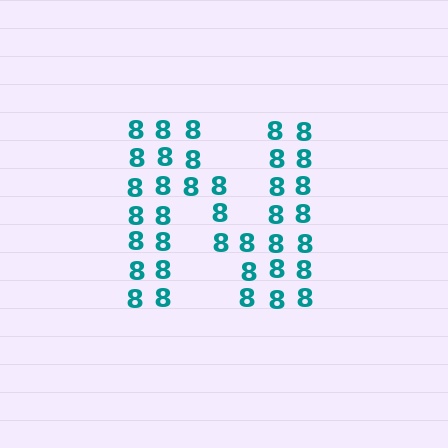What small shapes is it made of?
It is made of small digit 8's.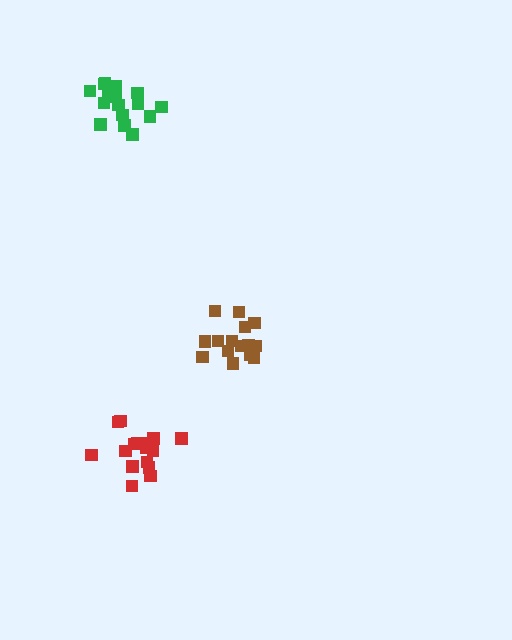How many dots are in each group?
Group 1: 16 dots, Group 2: 16 dots, Group 3: 16 dots (48 total).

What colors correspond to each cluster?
The clusters are colored: green, brown, red.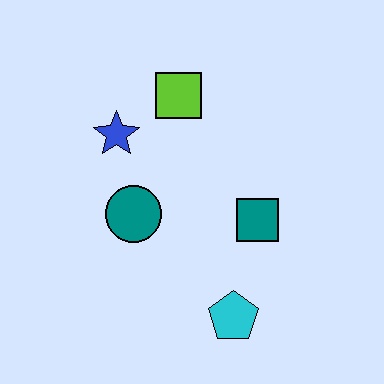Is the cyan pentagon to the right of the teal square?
No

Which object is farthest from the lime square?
The cyan pentagon is farthest from the lime square.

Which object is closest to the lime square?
The blue star is closest to the lime square.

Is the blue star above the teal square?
Yes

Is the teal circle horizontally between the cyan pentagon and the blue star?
Yes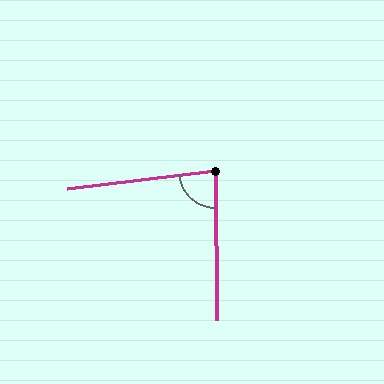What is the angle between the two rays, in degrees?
Approximately 83 degrees.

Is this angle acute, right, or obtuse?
It is acute.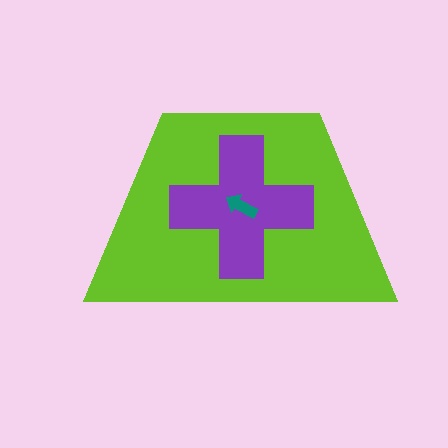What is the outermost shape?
The lime trapezoid.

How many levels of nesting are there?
3.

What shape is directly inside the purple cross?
The teal arrow.